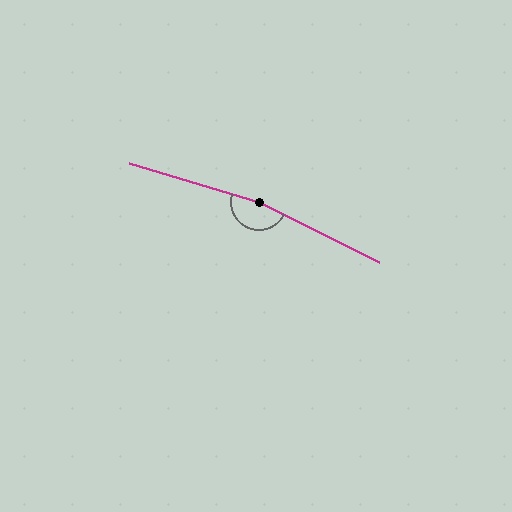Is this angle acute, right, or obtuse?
It is obtuse.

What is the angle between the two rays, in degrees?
Approximately 170 degrees.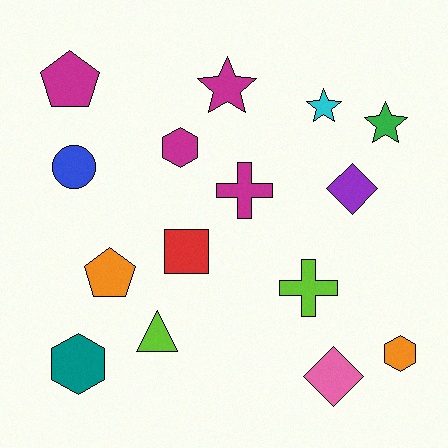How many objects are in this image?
There are 15 objects.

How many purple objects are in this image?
There is 1 purple object.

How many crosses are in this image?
There are 2 crosses.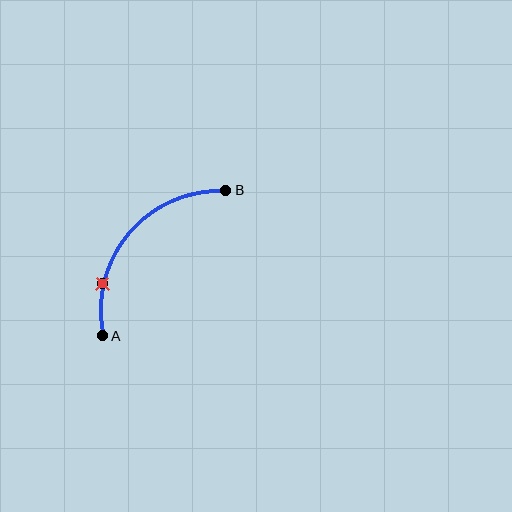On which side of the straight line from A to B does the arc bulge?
The arc bulges above and to the left of the straight line connecting A and B.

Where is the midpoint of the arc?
The arc midpoint is the point on the curve farthest from the straight line joining A and B. It sits above and to the left of that line.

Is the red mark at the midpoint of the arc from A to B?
No. The red mark lies on the arc but is closer to endpoint A. The arc midpoint would be at the point on the curve equidistant along the arc from both A and B.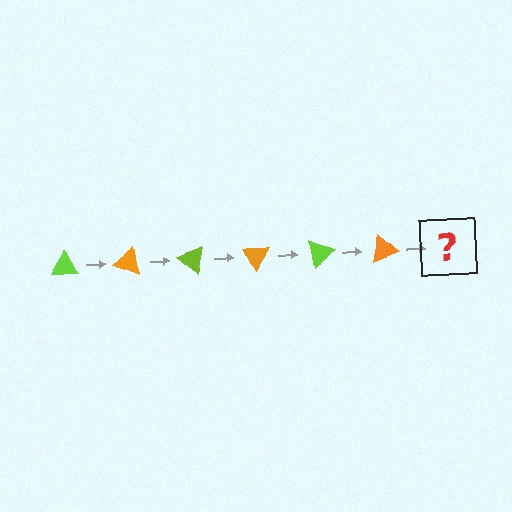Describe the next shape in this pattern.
It should be a lime triangle, rotated 120 degrees from the start.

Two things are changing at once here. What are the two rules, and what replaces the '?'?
The two rules are that it rotates 20 degrees each step and the color cycles through lime and orange. The '?' should be a lime triangle, rotated 120 degrees from the start.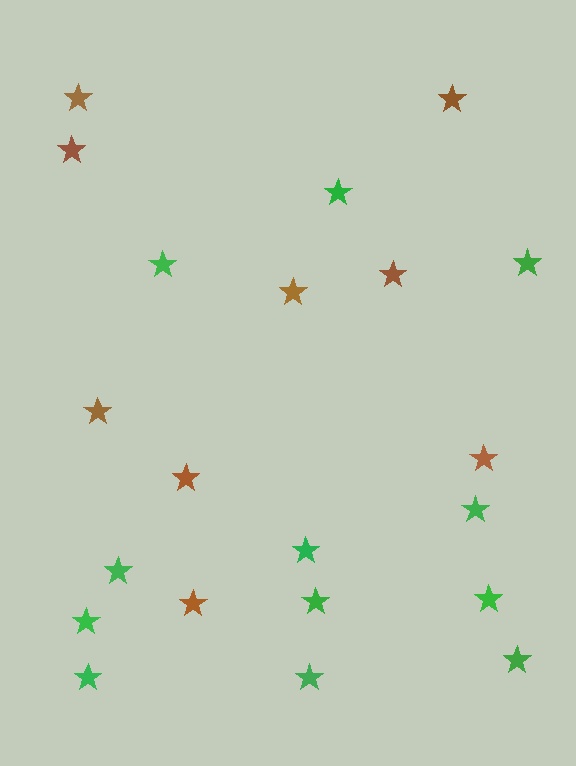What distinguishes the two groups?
There are 2 groups: one group of green stars (12) and one group of brown stars (9).